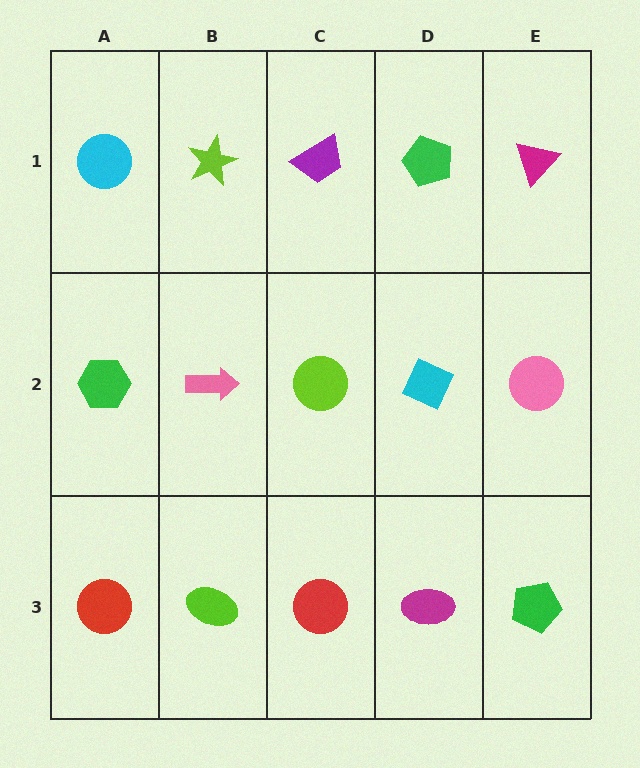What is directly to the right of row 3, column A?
A lime ellipse.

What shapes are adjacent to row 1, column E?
A pink circle (row 2, column E), a green pentagon (row 1, column D).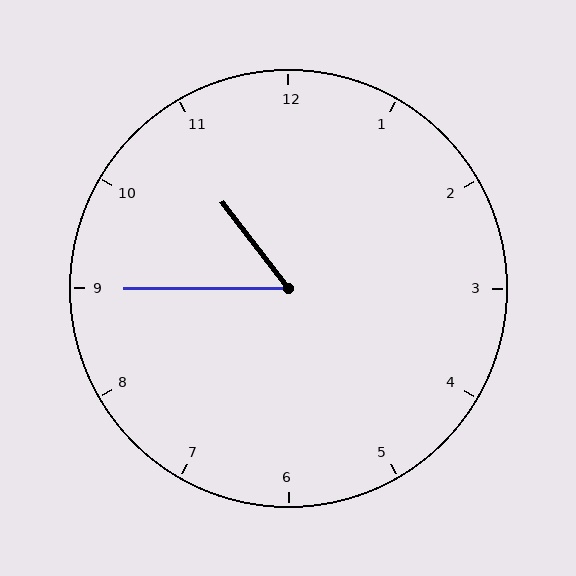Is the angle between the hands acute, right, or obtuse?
It is acute.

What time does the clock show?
10:45.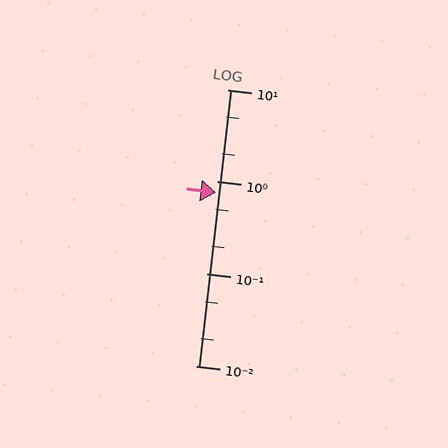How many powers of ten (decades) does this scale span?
The scale spans 3 decades, from 0.01 to 10.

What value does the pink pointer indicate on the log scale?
The pointer indicates approximately 0.77.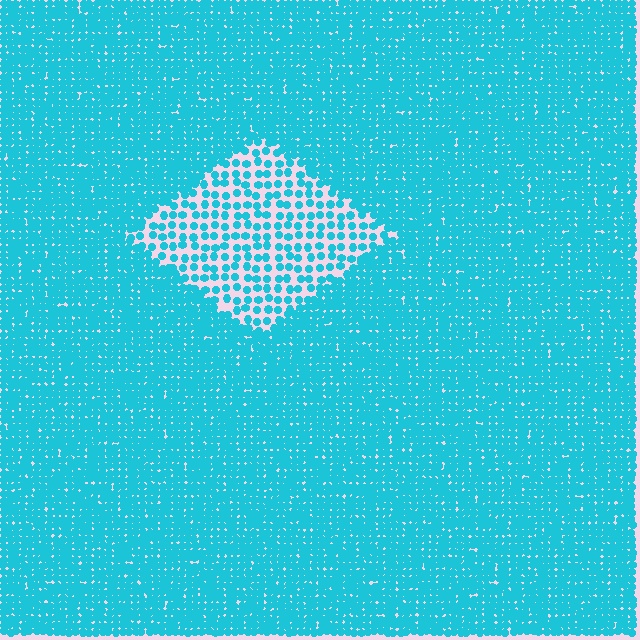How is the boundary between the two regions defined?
The boundary is defined by a change in element density (approximately 2.5x ratio). All elements are the same color, size, and shape.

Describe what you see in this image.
The image contains small cyan elements arranged at two different densities. A diamond-shaped region is visible where the elements are less densely packed than the surrounding area.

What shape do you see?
I see a diamond.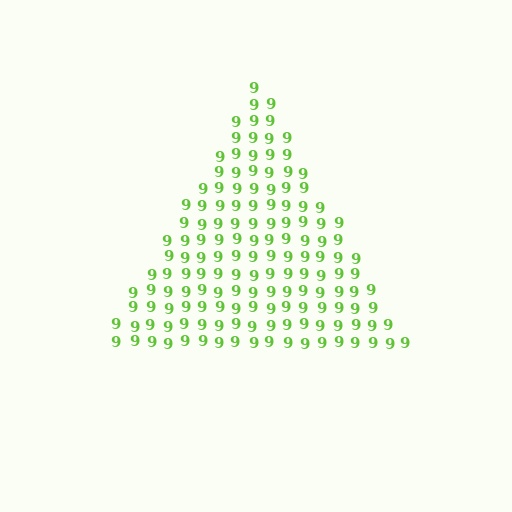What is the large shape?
The large shape is a triangle.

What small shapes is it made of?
It is made of small digit 9's.